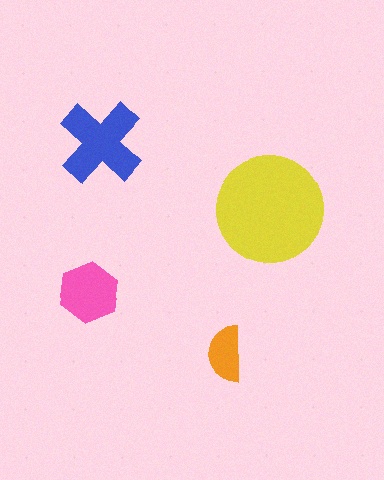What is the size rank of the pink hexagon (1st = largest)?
3rd.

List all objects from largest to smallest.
The yellow circle, the blue cross, the pink hexagon, the orange semicircle.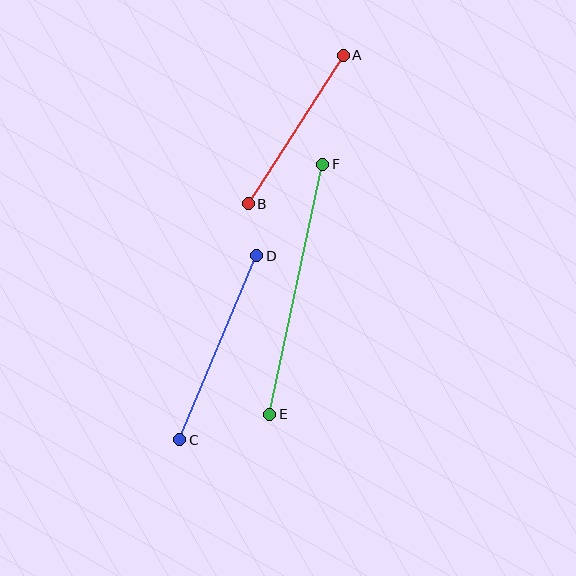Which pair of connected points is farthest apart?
Points E and F are farthest apart.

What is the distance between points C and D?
The distance is approximately 199 pixels.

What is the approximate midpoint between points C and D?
The midpoint is at approximately (218, 348) pixels.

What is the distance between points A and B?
The distance is approximately 176 pixels.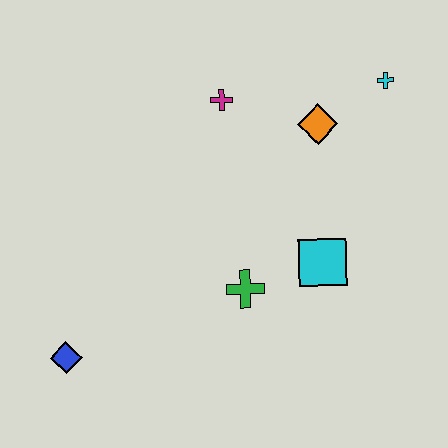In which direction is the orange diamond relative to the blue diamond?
The orange diamond is to the right of the blue diamond.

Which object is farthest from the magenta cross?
The blue diamond is farthest from the magenta cross.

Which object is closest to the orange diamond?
The cyan cross is closest to the orange diamond.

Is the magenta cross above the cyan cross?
No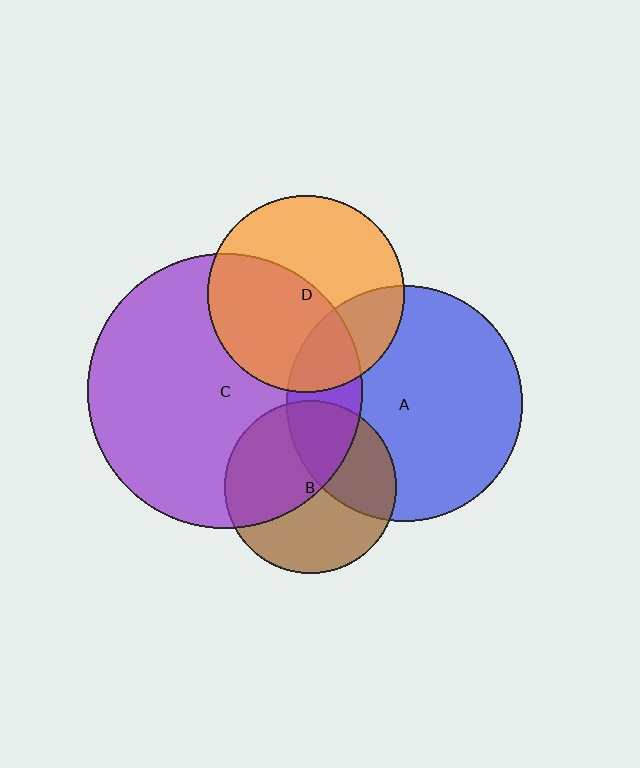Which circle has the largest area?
Circle C (purple).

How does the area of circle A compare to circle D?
Approximately 1.4 times.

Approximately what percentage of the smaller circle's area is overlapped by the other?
Approximately 20%.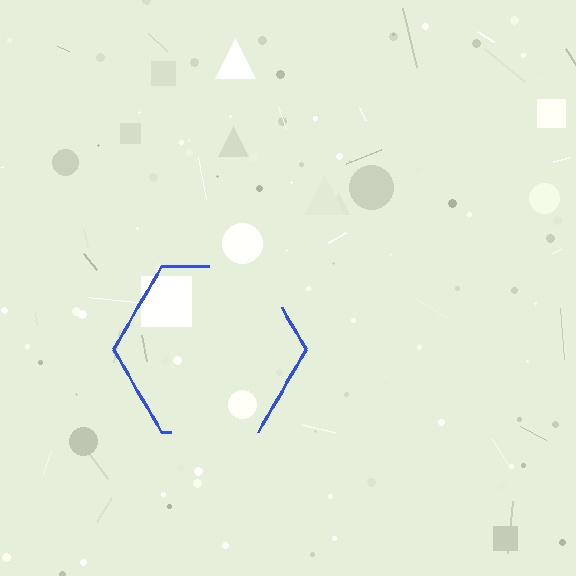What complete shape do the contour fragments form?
The contour fragments form a hexagon.